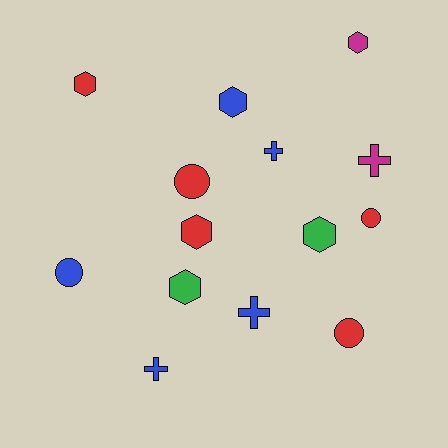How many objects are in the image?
There are 14 objects.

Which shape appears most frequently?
Hexagon, with 6 objects.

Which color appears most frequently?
Red, with 5 objects.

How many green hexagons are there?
There are 2 green hexagons.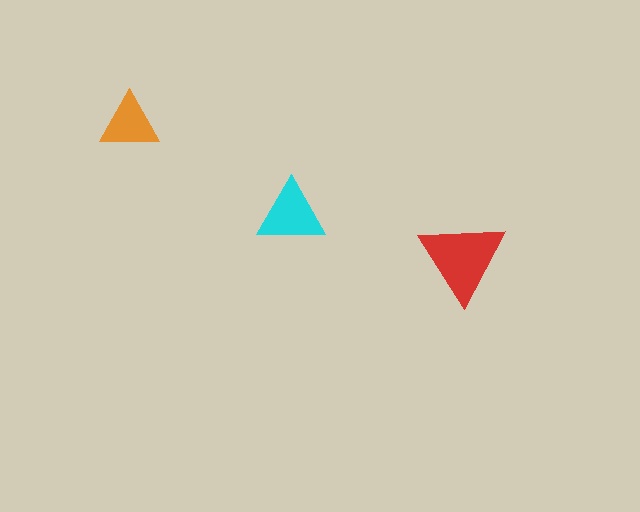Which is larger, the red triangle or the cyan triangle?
The red one.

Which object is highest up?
The orange triangle is topmost.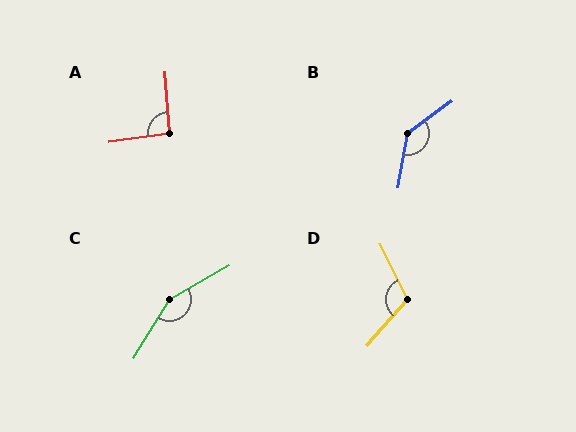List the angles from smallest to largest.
A (94°), D (112°), B (136°), C (151°).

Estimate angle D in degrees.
Approximately 112 degrees.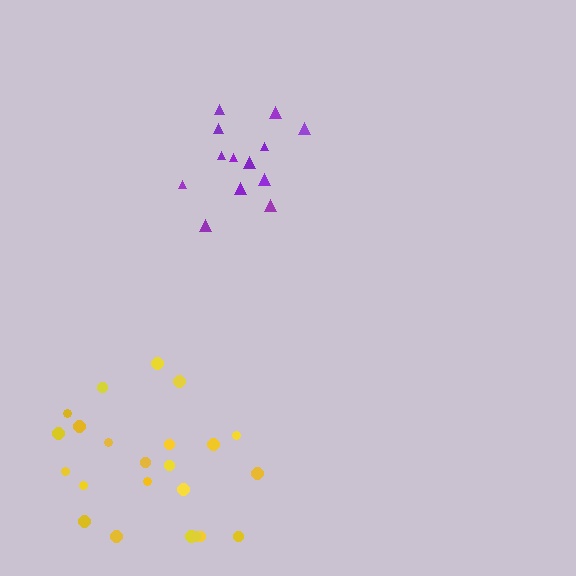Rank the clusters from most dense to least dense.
purple, yellow.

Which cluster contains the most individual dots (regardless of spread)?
Yellow (23).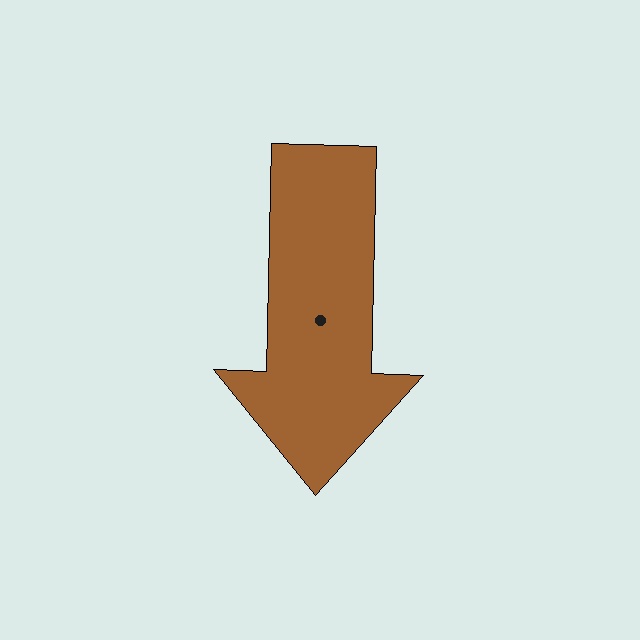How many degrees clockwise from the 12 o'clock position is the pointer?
Approximately 181 degrees.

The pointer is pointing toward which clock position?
Roughly 6 o'clock.